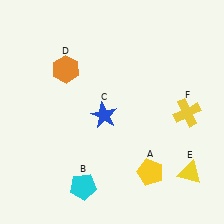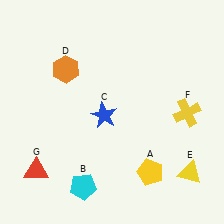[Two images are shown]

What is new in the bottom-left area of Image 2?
A red triangle (G) was added in the bottom-left area of Image 2.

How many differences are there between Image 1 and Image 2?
There is 1 difference between the two images.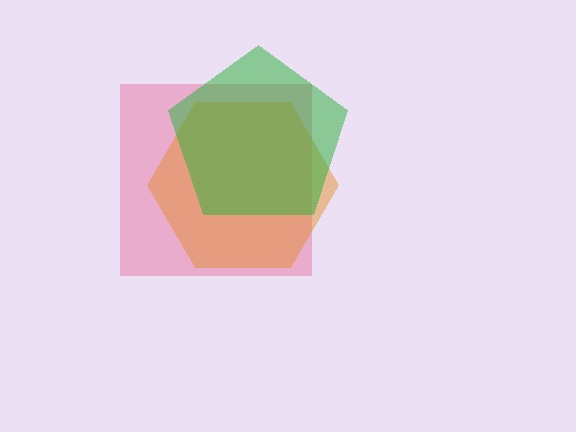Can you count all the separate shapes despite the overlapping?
Yes, there are 3 separate shapes.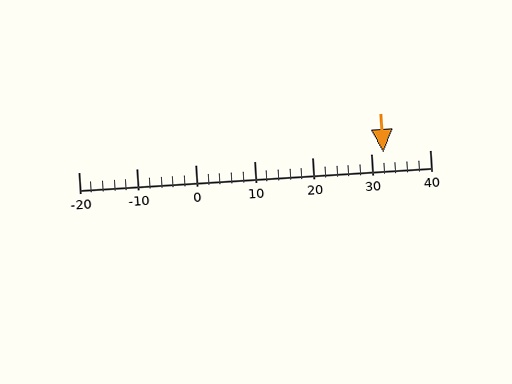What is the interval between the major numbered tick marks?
The major tick marks are spaced 10 units apart.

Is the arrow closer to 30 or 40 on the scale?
The arrow is closer to 30.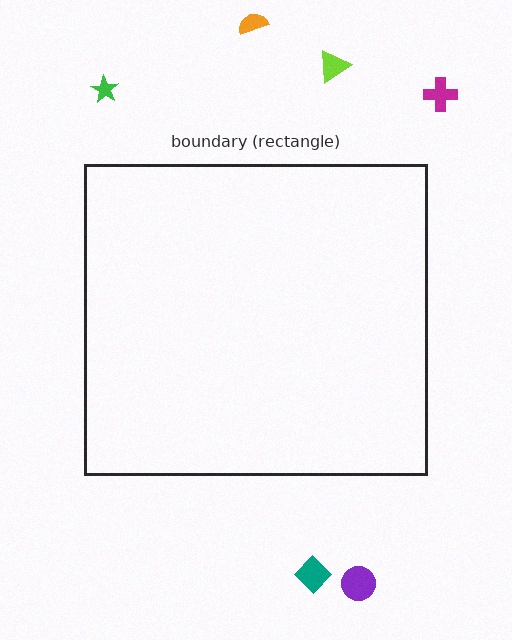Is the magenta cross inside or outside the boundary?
Outside.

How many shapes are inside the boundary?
0 inside, 6 outside.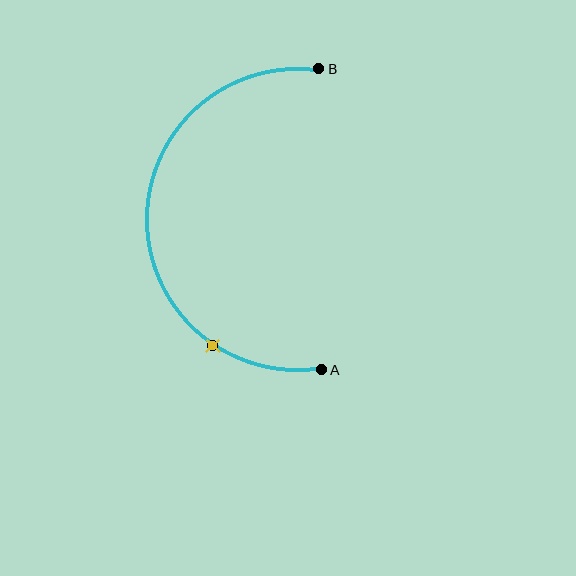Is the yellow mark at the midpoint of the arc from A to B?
No. The yellow mark lies on the arc but is closer to endpoint A. The arc midpoint would be at the point on the curve equidistant along the arc from both A and B.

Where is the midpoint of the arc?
The arc midpoint is the point on the curve farthest from the straight line joining A and B. It sits to the left of that line.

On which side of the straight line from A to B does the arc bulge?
The arc bulges to the left of the straight line connecting A and B.